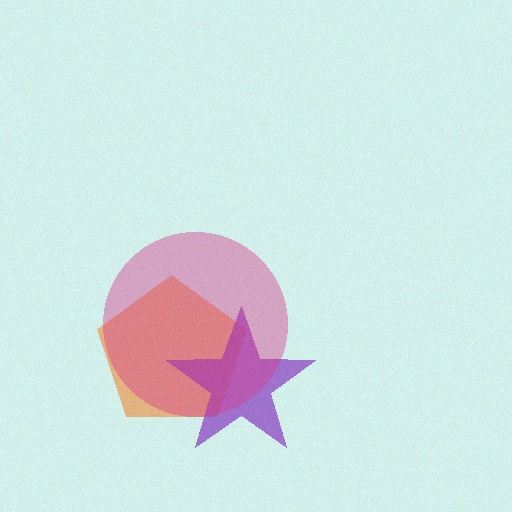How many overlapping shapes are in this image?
There are 3 overlapping shapes in the image.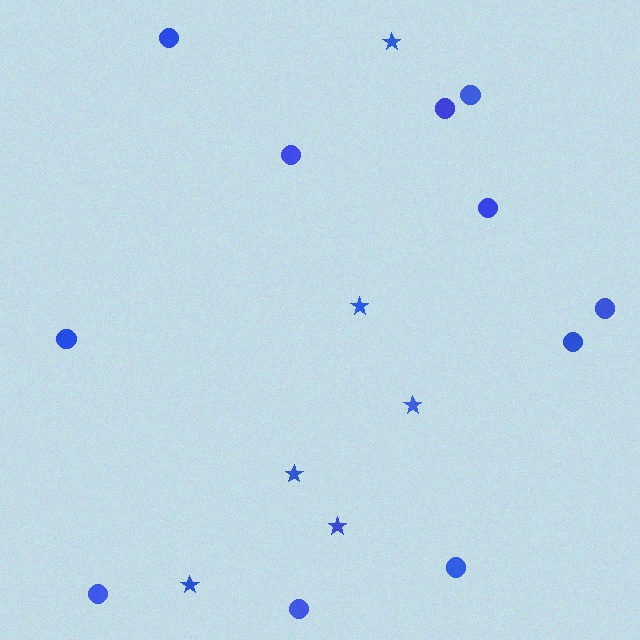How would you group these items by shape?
There are 2 groups: one group of circles (11) and one group of stars (6).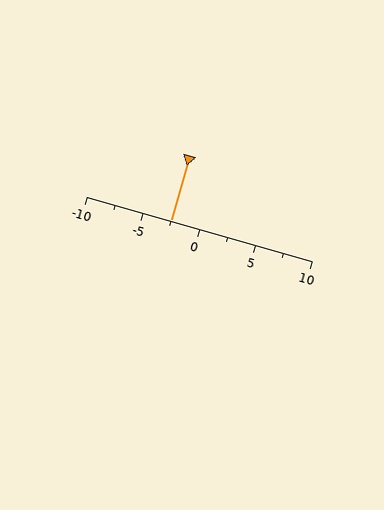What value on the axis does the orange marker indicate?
The marker indicates approximately -2.5.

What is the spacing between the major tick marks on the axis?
The major ticks are spaced 5 apart.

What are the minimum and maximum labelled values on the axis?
The axis runs from -10 to 10.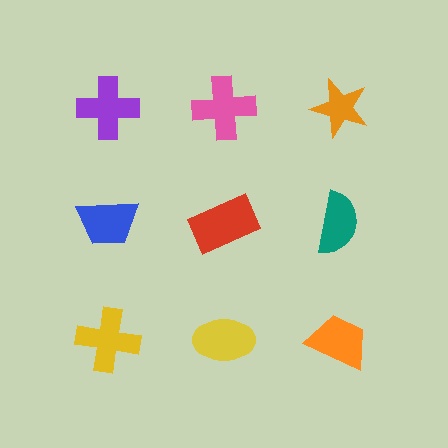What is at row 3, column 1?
A yellow cross.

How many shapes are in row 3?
3 shapes.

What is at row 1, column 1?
A purple cross.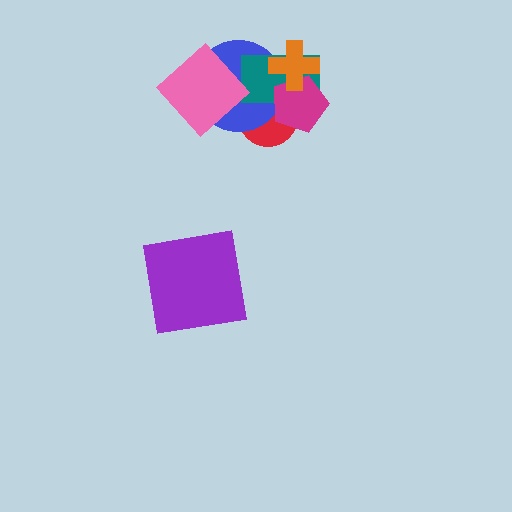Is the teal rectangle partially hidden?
Yes, it is partially covered by another shape.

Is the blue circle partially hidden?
Yes, it is partially covered by another shape.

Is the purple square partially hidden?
No, no other shape covers it.